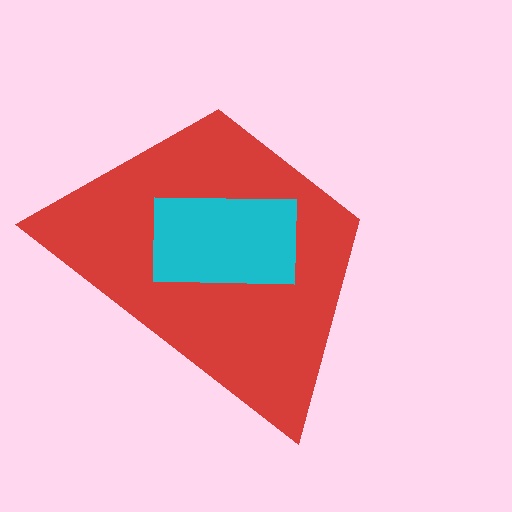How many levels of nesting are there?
2.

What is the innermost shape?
The cyan rectangle.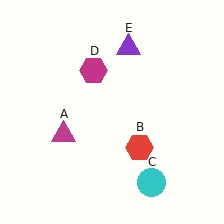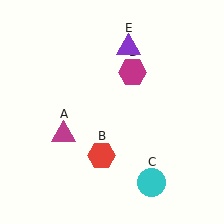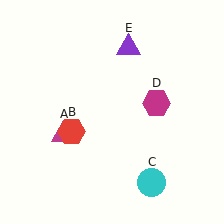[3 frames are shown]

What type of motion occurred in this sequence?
The red hexagon (object B), magenta hexagon (object D) rotated clockwise around the center of the scene.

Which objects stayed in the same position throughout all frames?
Magenta triangle (object A) and cyan circle (object C) and purple triangle (object E) remained stationary.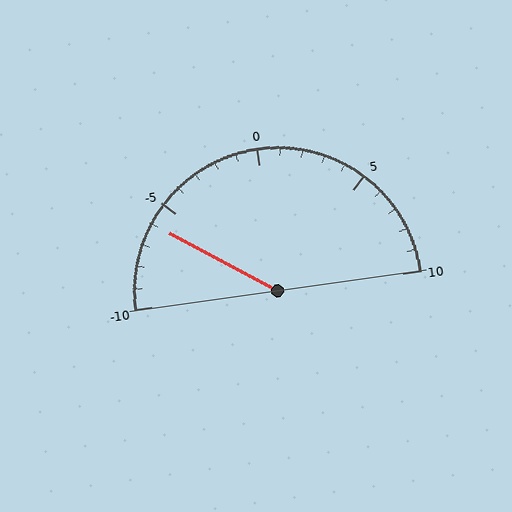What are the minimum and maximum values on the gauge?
The gauge ranges from -10 to 10.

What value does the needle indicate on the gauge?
The needle indicates approximately -6.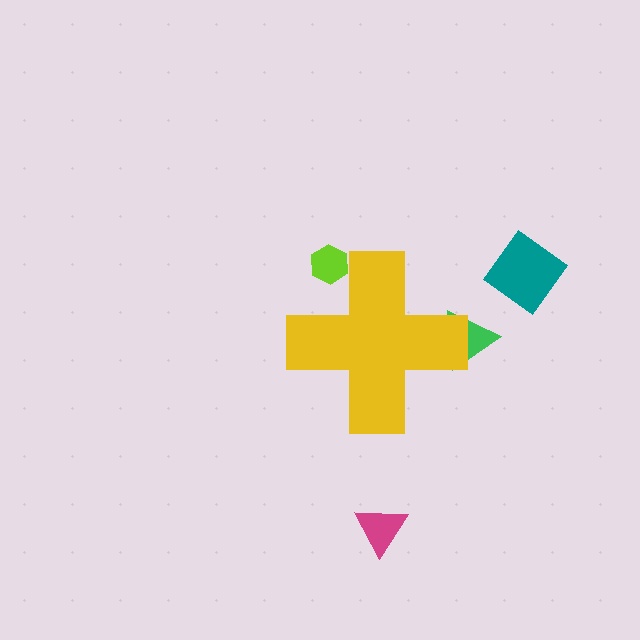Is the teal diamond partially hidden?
No, the teal diamond is fully visible.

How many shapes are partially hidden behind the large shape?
2 shapes are partially hidden.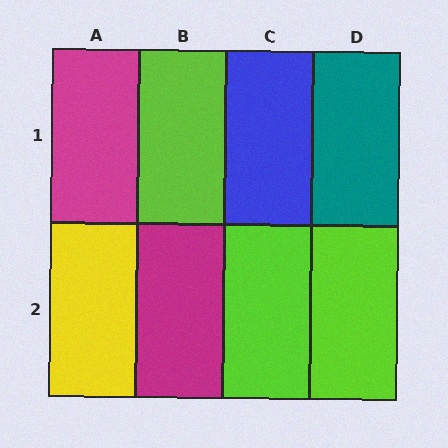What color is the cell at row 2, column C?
Lime.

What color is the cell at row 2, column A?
Yellow.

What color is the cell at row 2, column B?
Magenta.